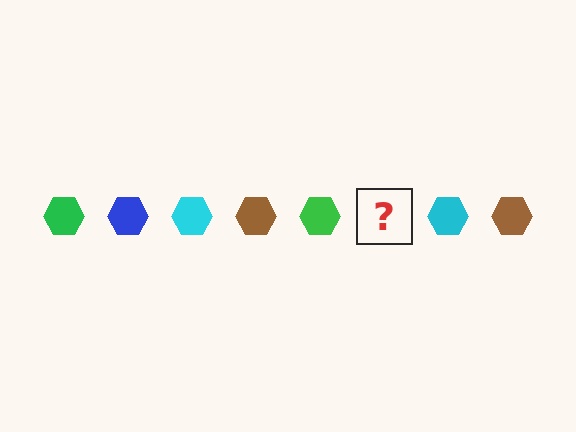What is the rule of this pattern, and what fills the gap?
The rule is that the pattern cycles through green, blue, cyan, brown hexagons. The gap should be filled with a blue hexagon.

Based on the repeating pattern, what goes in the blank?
The blank should be a blue hexagon.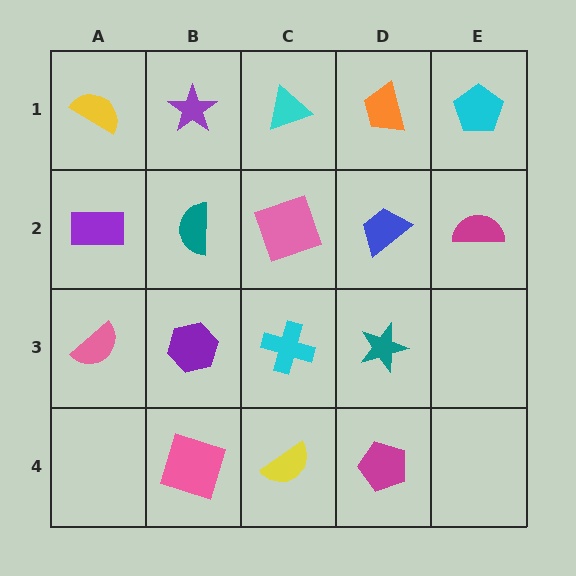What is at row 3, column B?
A purple hexagon.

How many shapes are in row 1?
5 shapes.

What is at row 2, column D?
A blue trapezoid.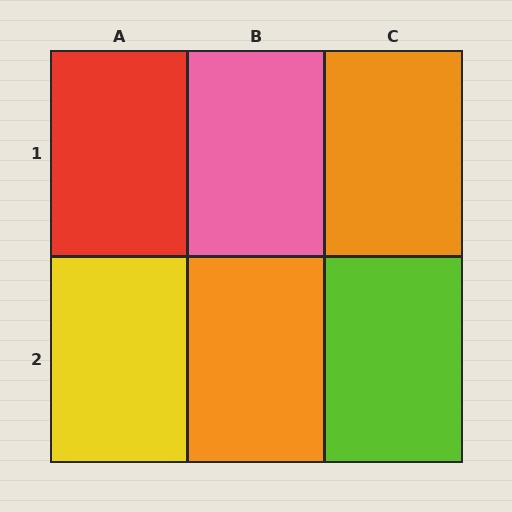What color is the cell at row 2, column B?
Orange.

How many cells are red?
1 cell is red.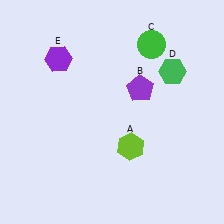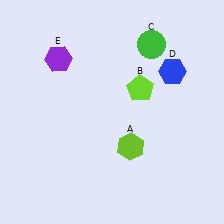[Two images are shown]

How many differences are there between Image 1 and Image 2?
There are 2 differences between the two images.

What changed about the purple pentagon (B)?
In Image 1, B is purple. In Image 2, it changed to lime.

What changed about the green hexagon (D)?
In Image 1, D is green. In Image 2, it changed to blue.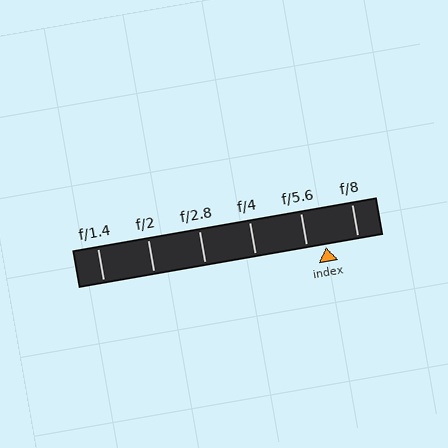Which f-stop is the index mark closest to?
The index mark is closest to f/5.6.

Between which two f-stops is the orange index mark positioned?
The index mark is between f/5.6 and f/8.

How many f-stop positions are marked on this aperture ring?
There are 6 f-stop positions marked.